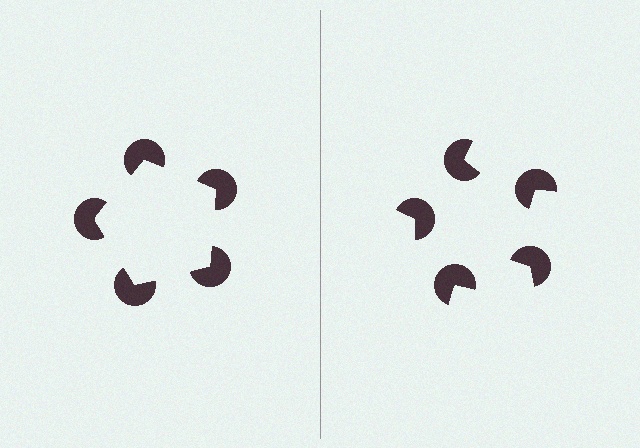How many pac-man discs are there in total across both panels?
10 — 5 on each side.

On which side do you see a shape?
An illusory pentagon appears on the left side. On the right side the wedge cuts are rotated, so no coherent shape forms.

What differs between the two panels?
The pac-man discs are positioned identically on both sides; only the wedge orientations differ. On the left they align to a pentagon; on the right they are misaligned.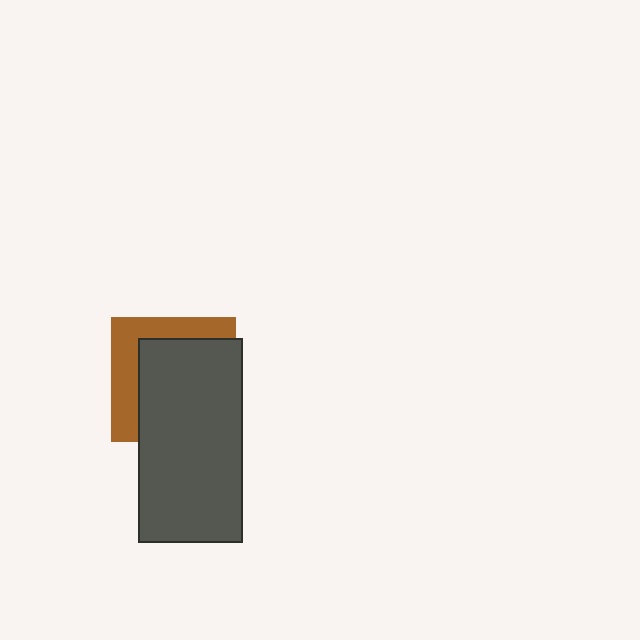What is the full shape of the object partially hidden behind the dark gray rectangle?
The partially hidden object is a brown square.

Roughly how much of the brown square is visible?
A small part of it is visible (roughly 34%).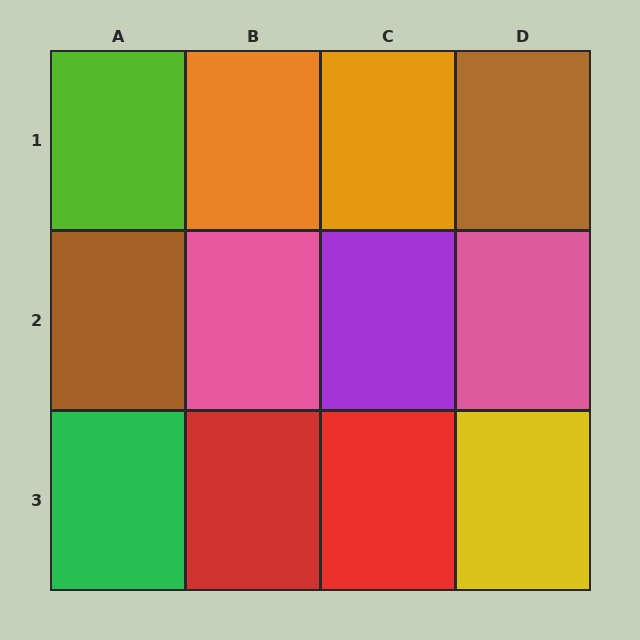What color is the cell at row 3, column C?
Red.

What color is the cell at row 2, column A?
Brown.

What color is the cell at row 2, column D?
Pink.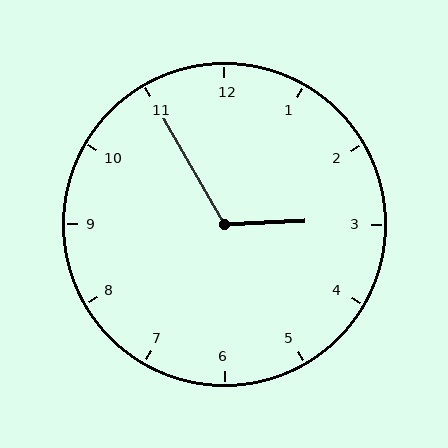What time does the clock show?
2:55.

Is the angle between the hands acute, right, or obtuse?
It is obtuse.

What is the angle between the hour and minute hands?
Approximately 118 degrees.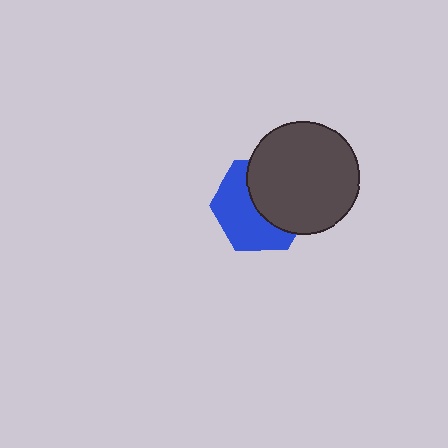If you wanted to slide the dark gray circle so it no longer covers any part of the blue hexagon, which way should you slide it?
Slide it toward the upper-right — that is the most direct way to separate the two shapes.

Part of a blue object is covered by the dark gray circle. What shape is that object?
It is a hexagon.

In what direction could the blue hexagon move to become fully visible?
The blue hexagon could move toward the lower-left. That would shift it out from behind the dark gray circle entirely.